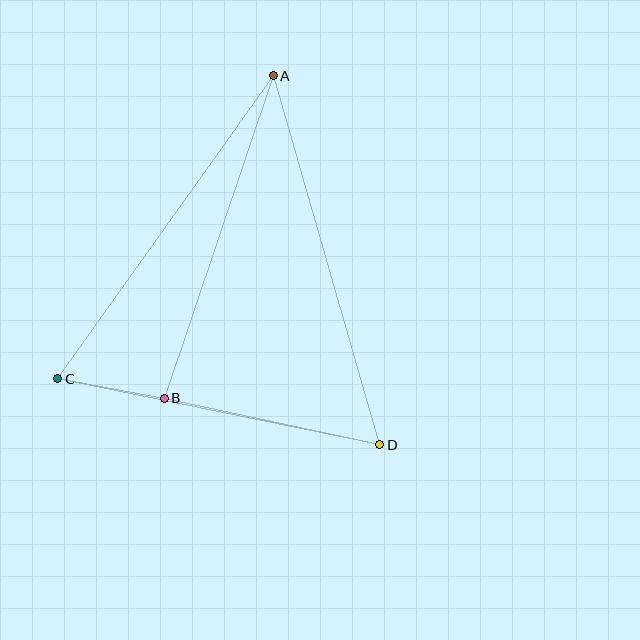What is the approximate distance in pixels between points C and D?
The distance between C and D is approximately 329 pixels.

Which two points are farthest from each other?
Points A and D are farthest from each other.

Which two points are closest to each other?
Points B and C are closest to each other.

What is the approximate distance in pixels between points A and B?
The distance between A and B is approximately 340 pixels.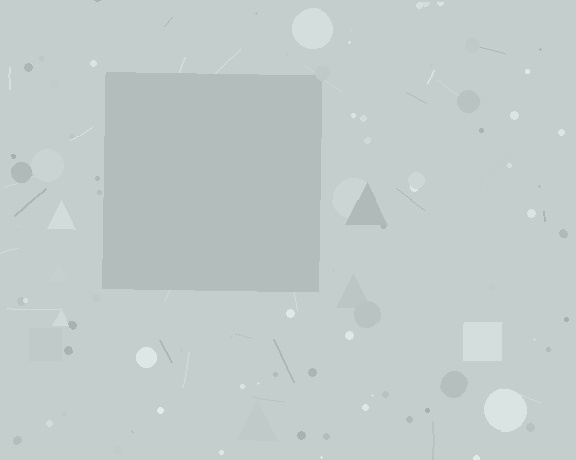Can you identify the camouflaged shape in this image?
The camouflaged shape is a square.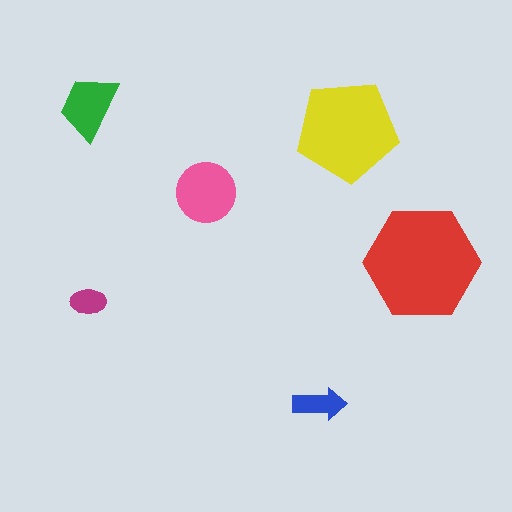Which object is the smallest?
The magenta ellipse.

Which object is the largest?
The red hexagon.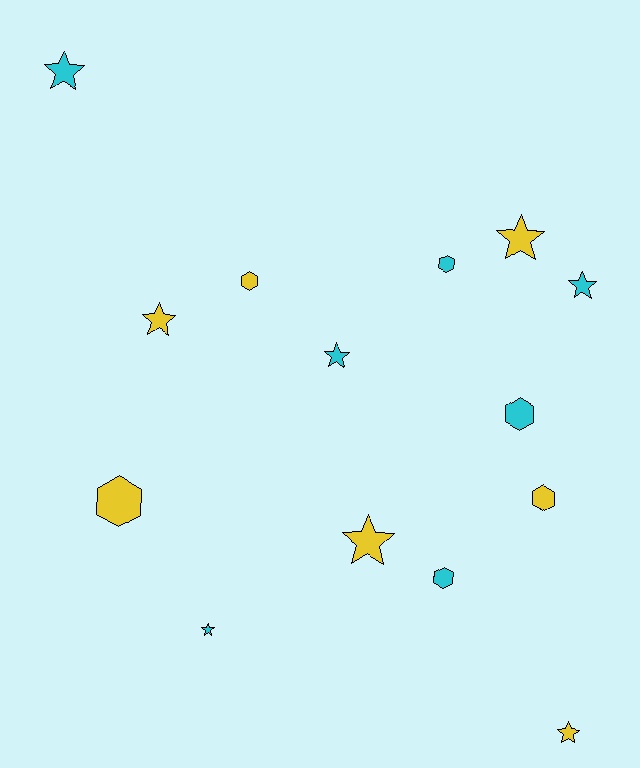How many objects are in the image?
There are 14 objects.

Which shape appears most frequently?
Star, with 8 objects.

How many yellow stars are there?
There are 4 yellow stars.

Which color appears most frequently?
Cyan, with 7 objects.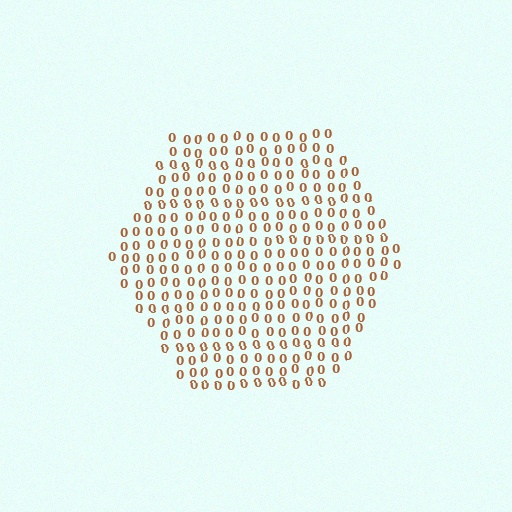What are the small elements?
The small elements are digit 0's.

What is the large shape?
The large shape is a hexagon.